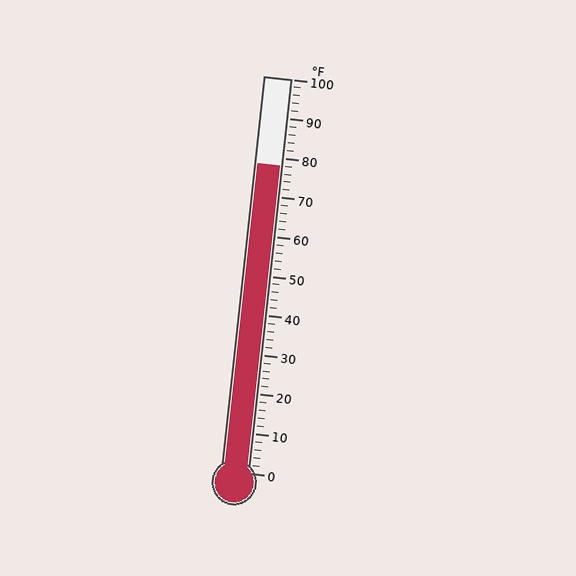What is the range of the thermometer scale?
The thermometer scale ranges from 0°F to 100°F.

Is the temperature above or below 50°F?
The temperature is above 50°F.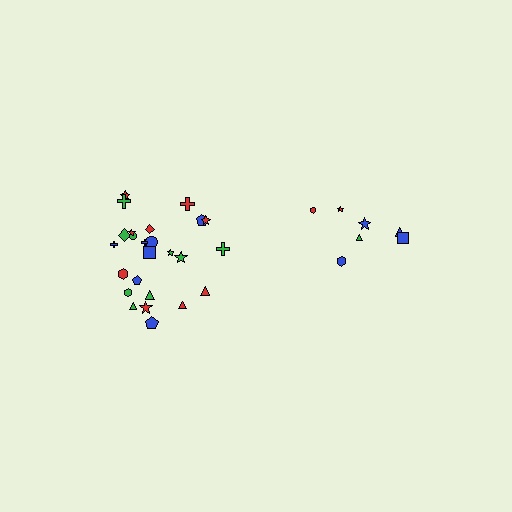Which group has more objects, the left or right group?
The left group.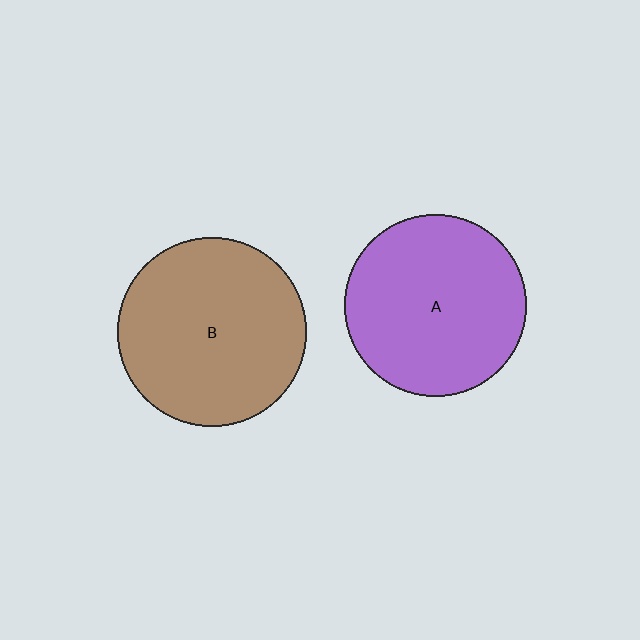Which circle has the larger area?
Circle B (brown).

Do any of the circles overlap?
No, none of the circles overlap.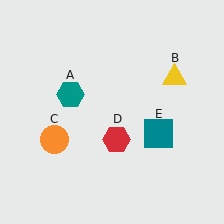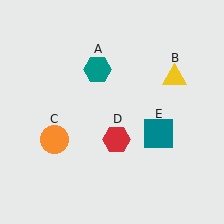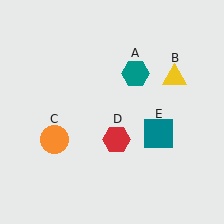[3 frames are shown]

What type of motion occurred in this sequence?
The teal hexagon (object A) rotated clockwise around the center of the scene.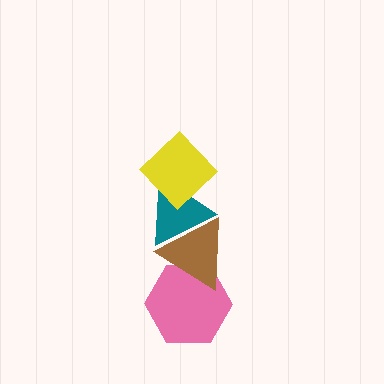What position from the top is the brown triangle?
The brown triangle is 3rd from the top.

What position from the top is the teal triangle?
The teal triangle is 2nd from the top.